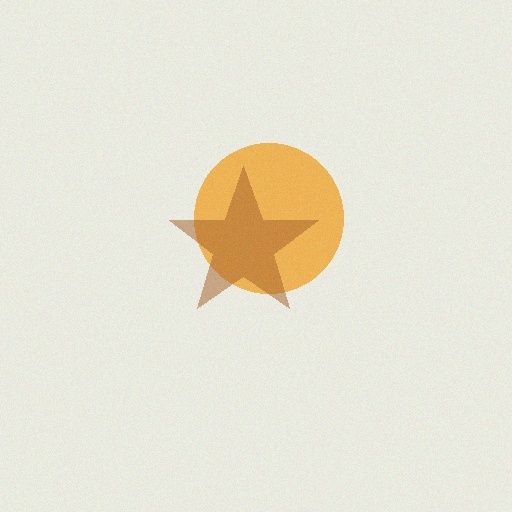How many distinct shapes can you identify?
There are 2 distinct shapes: an orange circle, a brown star.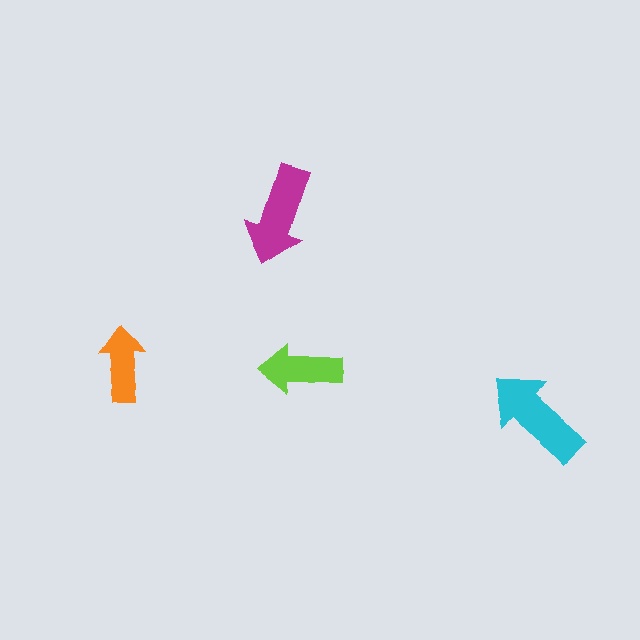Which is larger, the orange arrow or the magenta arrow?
The magenta one.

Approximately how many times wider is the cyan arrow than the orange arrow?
About 1.5 times wider.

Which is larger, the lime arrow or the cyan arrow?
The cyan one.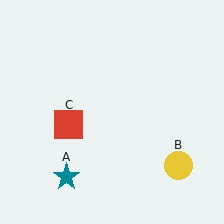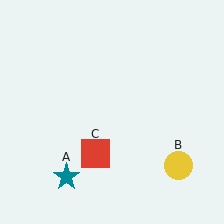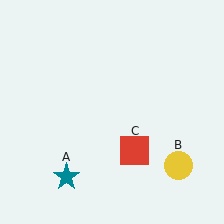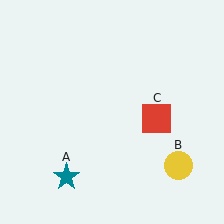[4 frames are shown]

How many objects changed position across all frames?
1 object changed position: red square (object C).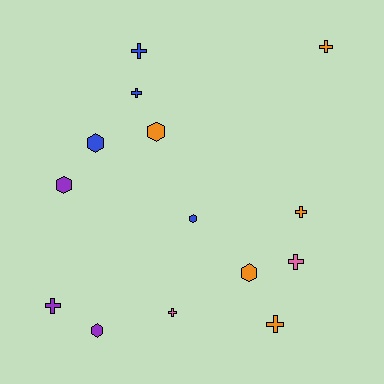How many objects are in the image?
There are 14 objects.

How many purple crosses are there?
There is 1 purple cross.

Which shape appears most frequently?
Cross, with 8 objects.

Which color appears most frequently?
Orange, with 5 objects.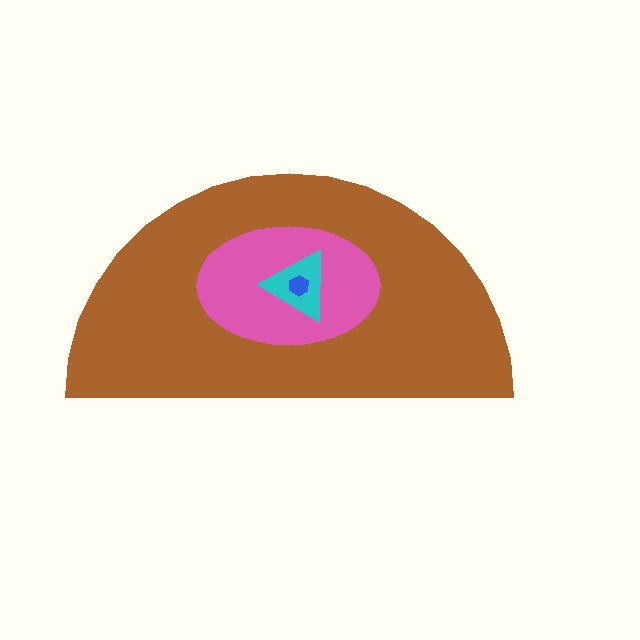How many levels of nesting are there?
4.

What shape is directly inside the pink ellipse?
The cyan triangle.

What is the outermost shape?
The brown semicircle.